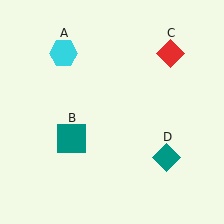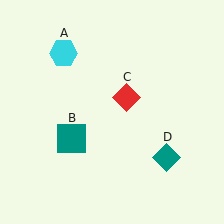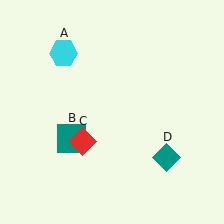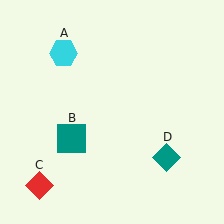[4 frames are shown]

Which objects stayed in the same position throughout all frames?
Cyan hexagon (object A) and teal square (object B) and teal diamond (object D) remained stationary.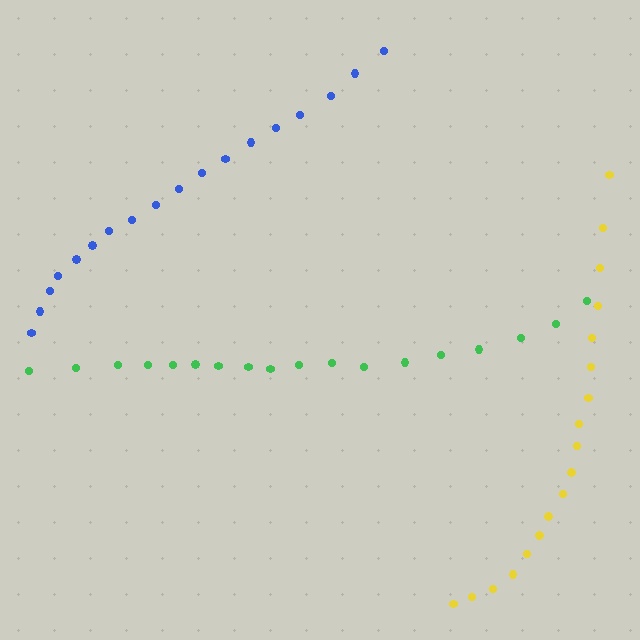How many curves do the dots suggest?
There are 3 distinct paths.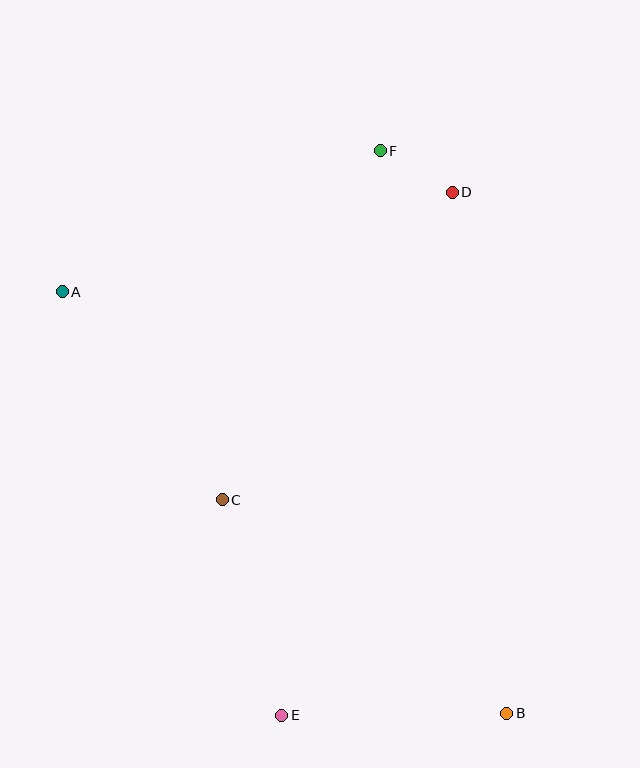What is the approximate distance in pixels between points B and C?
The distance between B and C is approximately 355 pixels.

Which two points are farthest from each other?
Points A and B are farthest from each other.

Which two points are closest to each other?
Points D and F are closest to each other.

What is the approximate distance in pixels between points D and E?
The distance between D and E is approximately 550 pixels.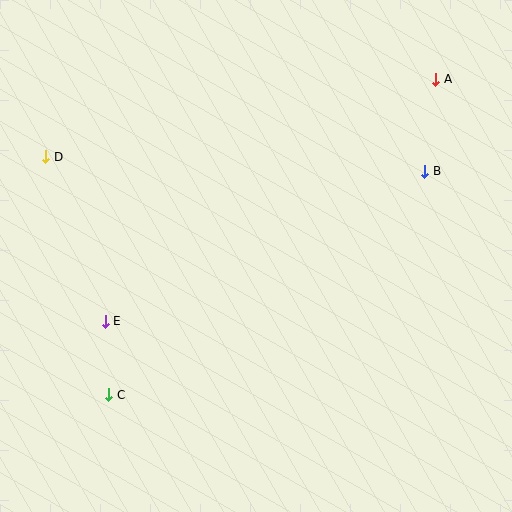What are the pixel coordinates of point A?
Point A is at (436, 79).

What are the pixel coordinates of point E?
Point E is at (105, 321).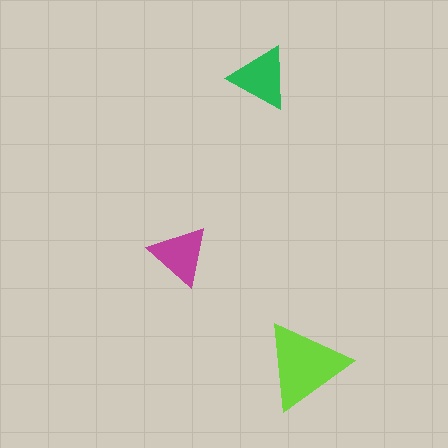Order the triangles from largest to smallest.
the lime one, the green one, the magenta one.